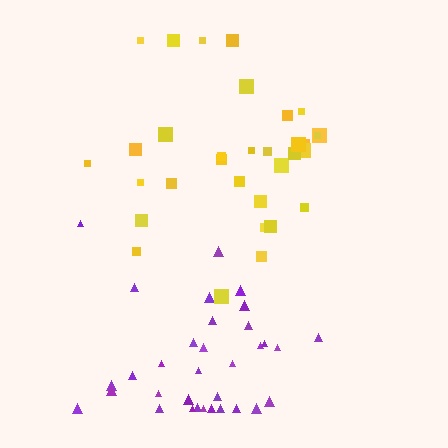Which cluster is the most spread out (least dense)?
Yellow.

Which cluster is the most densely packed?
Purple.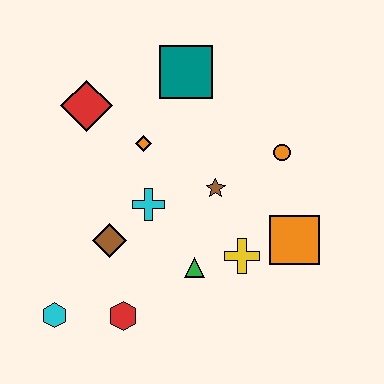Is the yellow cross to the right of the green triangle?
Yes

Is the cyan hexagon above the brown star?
No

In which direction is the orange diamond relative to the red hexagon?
The orange diamond is above the red hexagon.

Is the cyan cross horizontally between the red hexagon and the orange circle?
Yes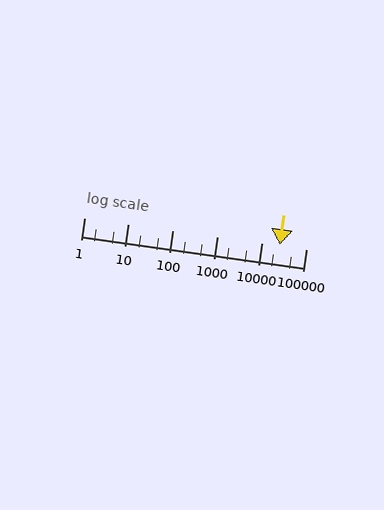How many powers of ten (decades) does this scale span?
The scale spans 5 decades, from 1 to 100000.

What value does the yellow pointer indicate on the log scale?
The pointer indicates approximately 26000.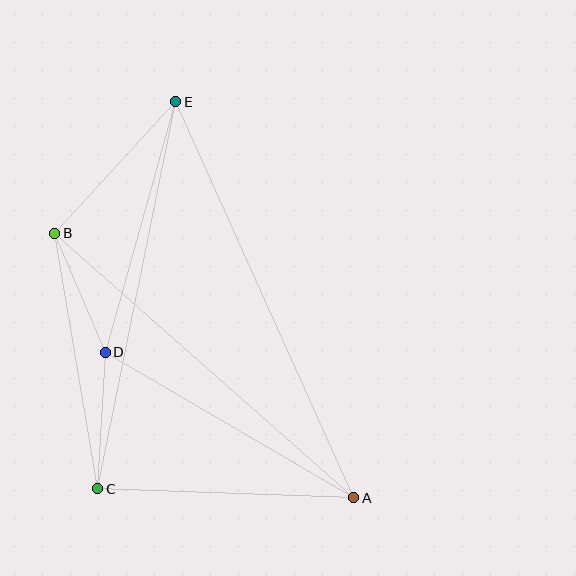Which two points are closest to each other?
Points B and D are closest to each other.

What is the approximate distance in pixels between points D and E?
The distance between D and E is approximately 260 pixels.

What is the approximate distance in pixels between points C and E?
The distance between C and E is approximately 394 pixels.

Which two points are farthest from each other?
Points A and E are farthest from each other.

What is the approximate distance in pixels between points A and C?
The distance between A and C is approximately 256 pixels.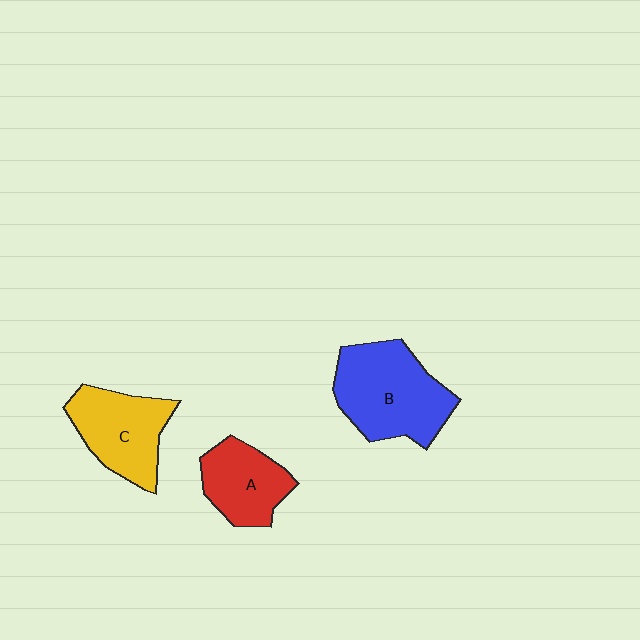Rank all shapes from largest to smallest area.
From largest to smallest: B (blue), C (yellow), A (red).